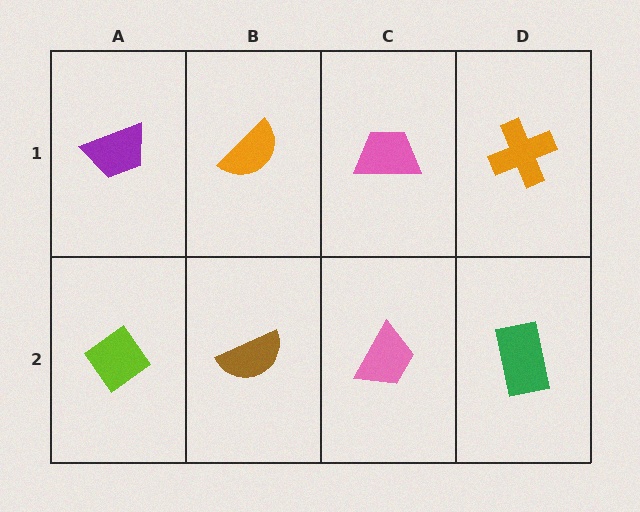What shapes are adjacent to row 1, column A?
A lime diamond (row 2, column A), an orange semicircle (row 1, column B).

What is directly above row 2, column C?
A pink trapezoid.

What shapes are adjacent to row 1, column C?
A pink trapezoid (row 2, column C), an orange semicircle (row 1, column B), an orange cross (row 1, column D).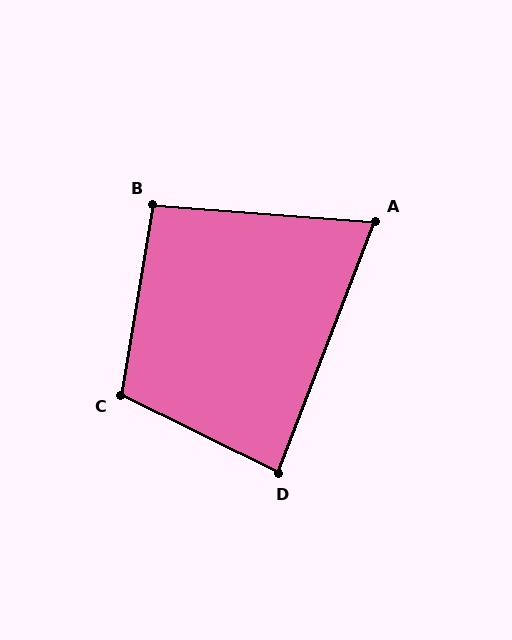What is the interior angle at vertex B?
Approximately 95 degrees (obtuse).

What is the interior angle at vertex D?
Approximately 85 degrees (acute).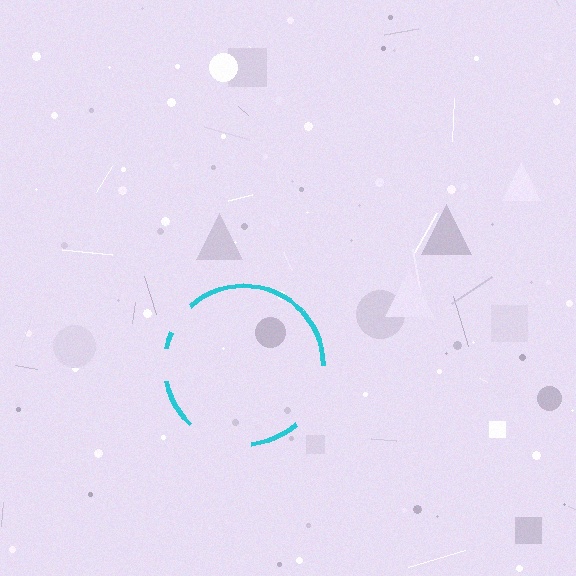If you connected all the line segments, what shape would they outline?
They would outline a circle.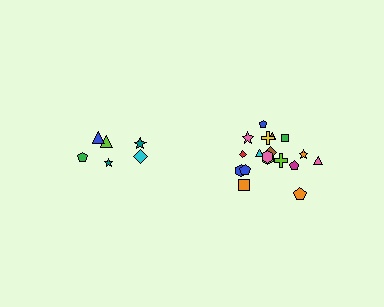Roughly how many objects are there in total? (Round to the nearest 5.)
Roughly 25 objects in total.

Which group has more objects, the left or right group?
The right group.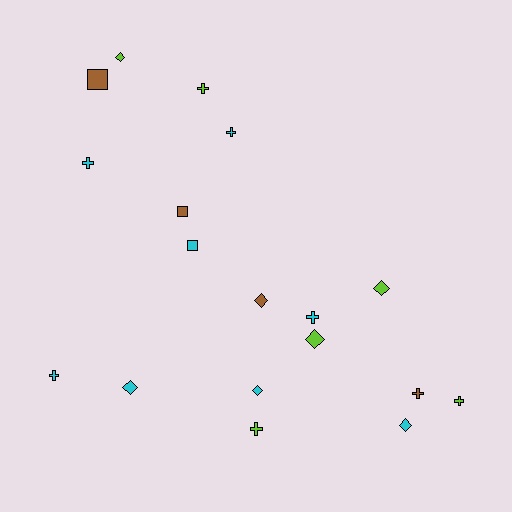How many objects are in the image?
There are 18 objects.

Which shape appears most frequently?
Cross, with 8 objects.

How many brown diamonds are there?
There is 1 brown diamond.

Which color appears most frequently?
Cyan, with 8 objects.